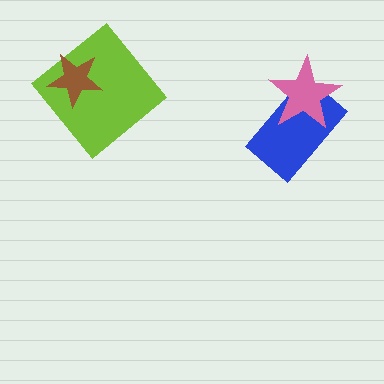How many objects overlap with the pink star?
1 object overlaps with the pink star.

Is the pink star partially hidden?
No, no other shape covers it.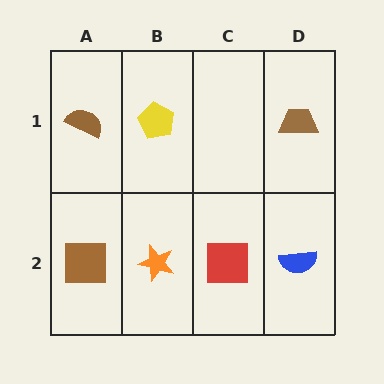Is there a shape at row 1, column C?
No, that cell is empty.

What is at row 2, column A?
A brown square.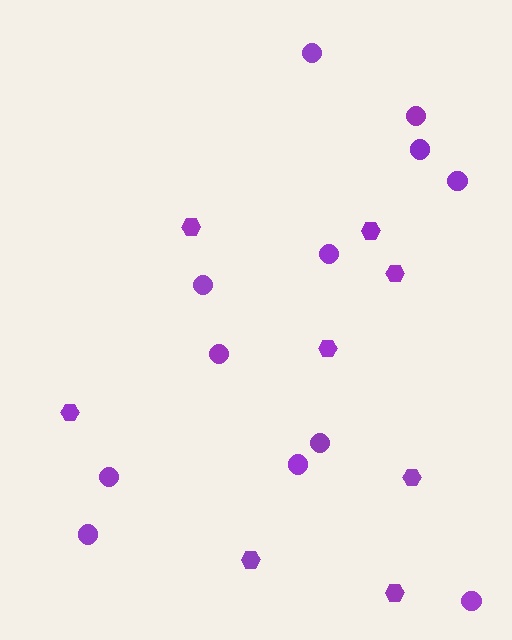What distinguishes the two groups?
There are 2 groups: one group of hexagons (8) and one group of circles (12).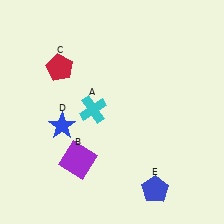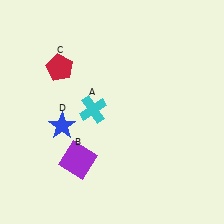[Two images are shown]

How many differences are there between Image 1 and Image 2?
There is 1 difference between the two images.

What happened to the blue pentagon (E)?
The blue pentagon (E) was removed in Image 2. It was in the bottom-right area of Image 1.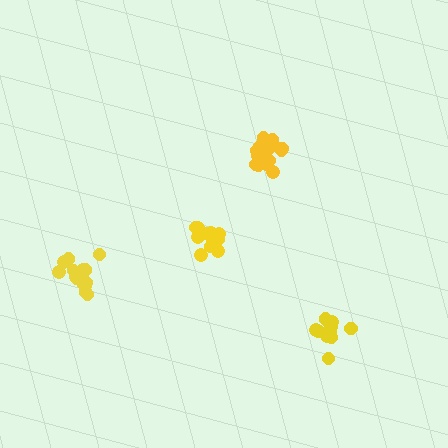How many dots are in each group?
Group 1: 12 dots, Group 2: 14 dots, Group 3: 15 dots, Group 4: 17 dots (58 total).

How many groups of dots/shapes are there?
There are 4 groups.